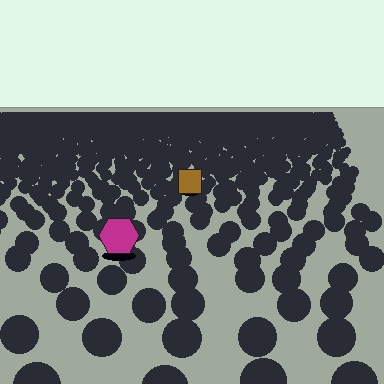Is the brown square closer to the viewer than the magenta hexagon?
No. The magenta hexagon is closer — you can tell from the texture gradient: the ground texture is coarser near it.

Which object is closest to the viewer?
The magenta hexagon is closest. The texture marks near it are larger and more spread out.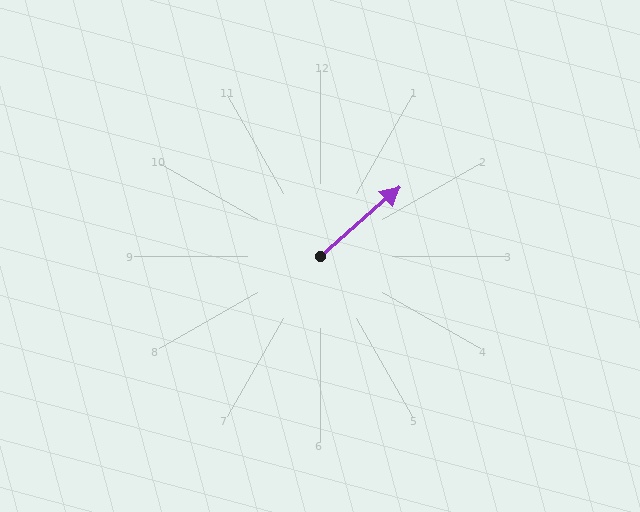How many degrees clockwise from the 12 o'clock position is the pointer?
Approximately 49 degrees.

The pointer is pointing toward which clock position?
Roughly 2 o'clock.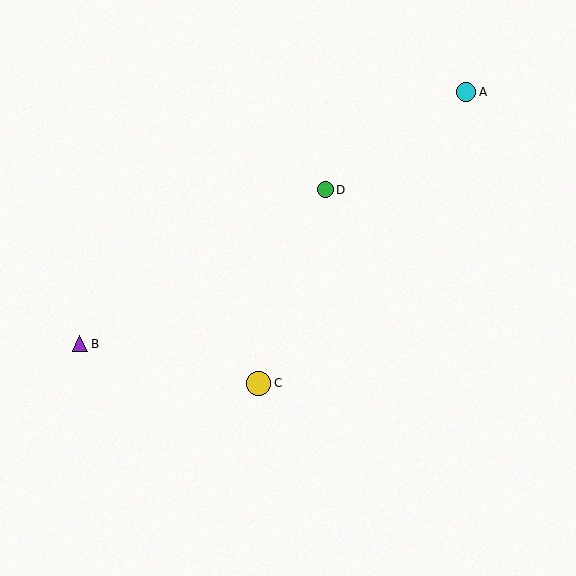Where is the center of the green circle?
The center of the green circle is at (325, 190).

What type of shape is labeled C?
Shape C is a yellow circle.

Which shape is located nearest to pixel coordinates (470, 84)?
The cyan circle (labeled A) at (466, 92) is nearest to that location.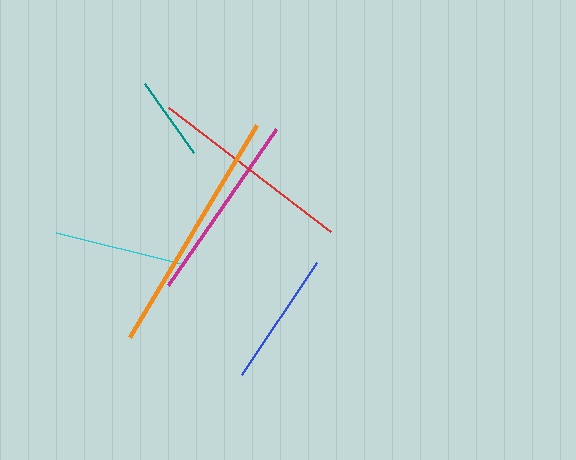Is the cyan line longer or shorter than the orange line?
The orange line is longer than the cyan line.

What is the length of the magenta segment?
The magenta segment is approximately 190 pixels long.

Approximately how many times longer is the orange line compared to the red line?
The orange line is approximately 1.2 times the length of the red line.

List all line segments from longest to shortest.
From longest to shortest: orange, red, magenta, blue, cyan, teal.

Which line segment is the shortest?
The teal line is the shortest at approximately 85 pixels.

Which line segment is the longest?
The orange line is the longest at approximately 247 pixels.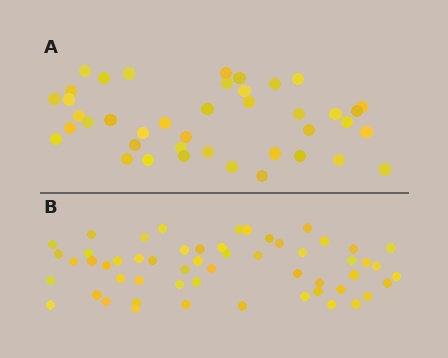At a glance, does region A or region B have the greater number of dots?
Region B (the bottom region) has more dots.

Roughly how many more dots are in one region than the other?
Region B has approximately 15 more dots than region A.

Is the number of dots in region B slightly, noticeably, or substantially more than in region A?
Region B has noticeably more, but not dramatically so. The ratio is roughly 1.3 to 1.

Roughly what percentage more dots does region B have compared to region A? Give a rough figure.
About 35% more.